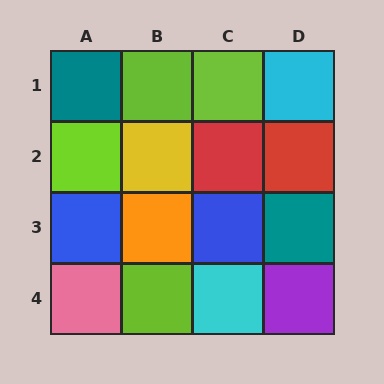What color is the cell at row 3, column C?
Blue.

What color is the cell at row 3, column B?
Orange.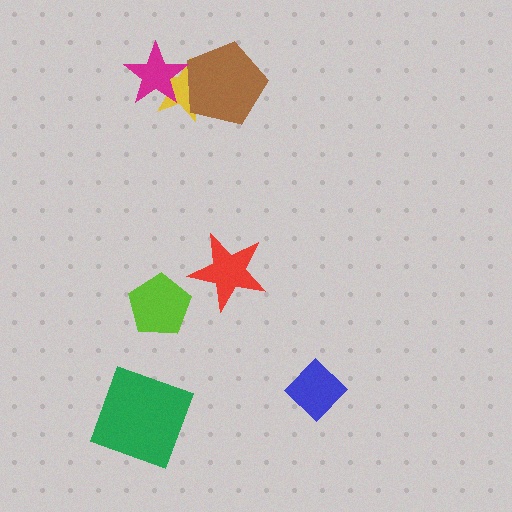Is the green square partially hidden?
No, no other shape covers it.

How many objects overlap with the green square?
0 objects overlap with the green square.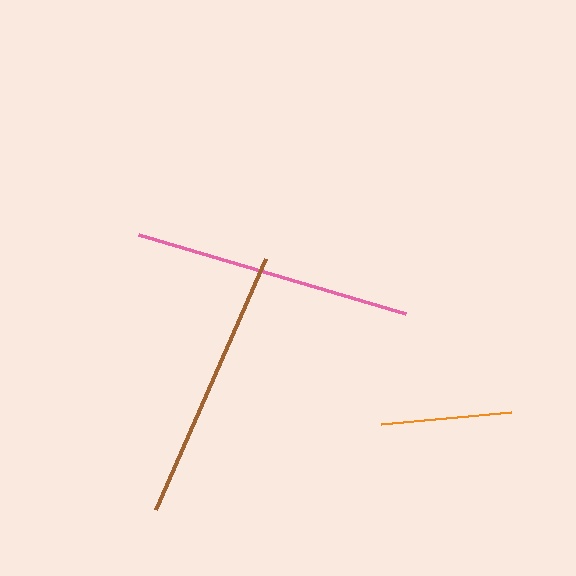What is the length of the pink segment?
The pink segment is approximately 278 pixels long.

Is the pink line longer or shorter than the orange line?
The pink line is longer than the orange line.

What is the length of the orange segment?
The orange segment is approximately 131 pixels long.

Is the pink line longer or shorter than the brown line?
The pink line is longer than the brown line.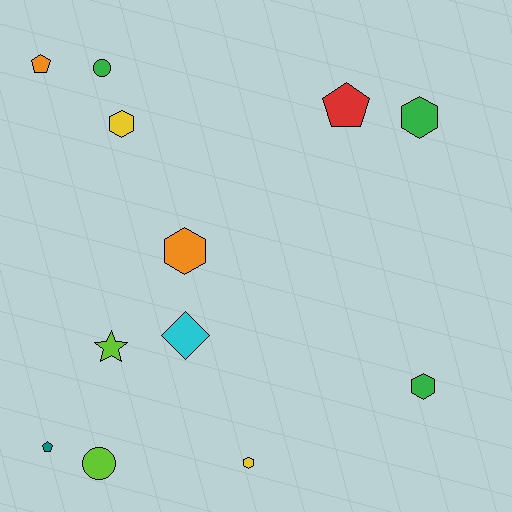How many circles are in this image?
There are 2 circles.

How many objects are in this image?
There are 12 objects.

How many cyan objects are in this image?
There is 1 cyan object.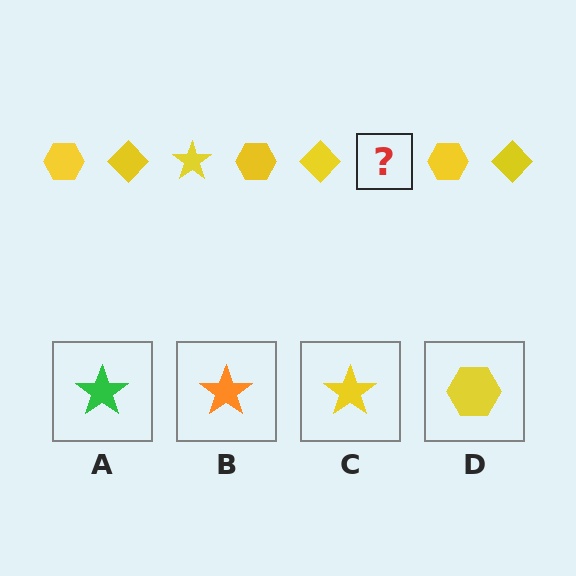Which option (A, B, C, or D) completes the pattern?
C.